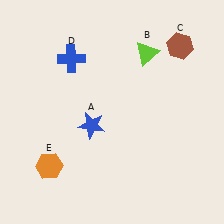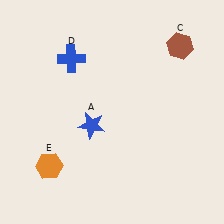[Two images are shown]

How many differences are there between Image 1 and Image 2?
There is 1 difference between the two images.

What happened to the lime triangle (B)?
The lime triangle (B) was removed in Image 2. It was in the top-right area of Image 1.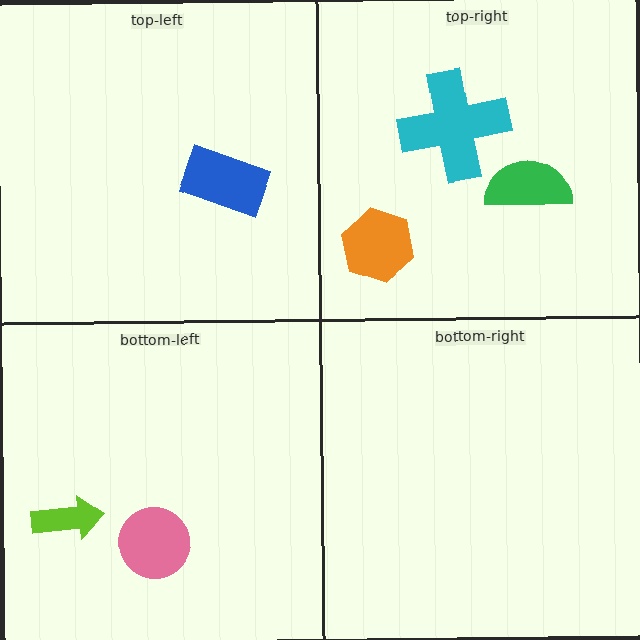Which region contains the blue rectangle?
The top-left region.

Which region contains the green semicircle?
The top-right region.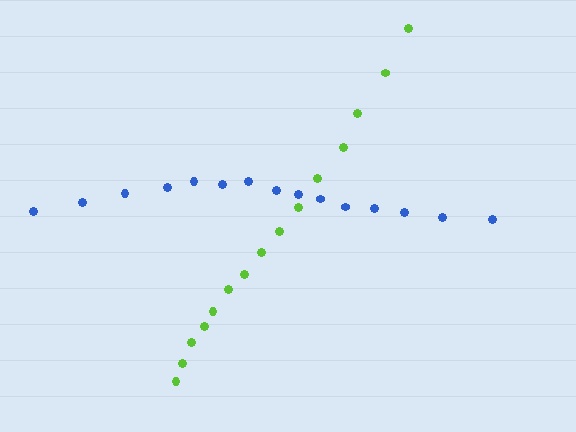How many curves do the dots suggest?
There are 2 distinct paths.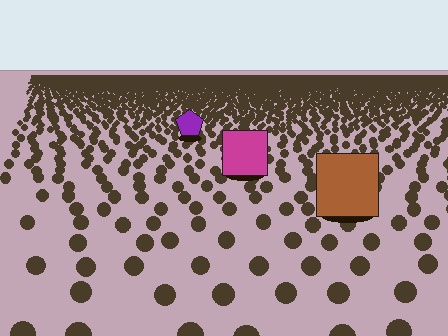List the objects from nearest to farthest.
From nearest to farthest: the brown square, the magenta square, the purple pentagon.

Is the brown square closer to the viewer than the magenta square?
Yes. The brown square is closer — you can tell from the texture gradient: the ground texture is coarser near it.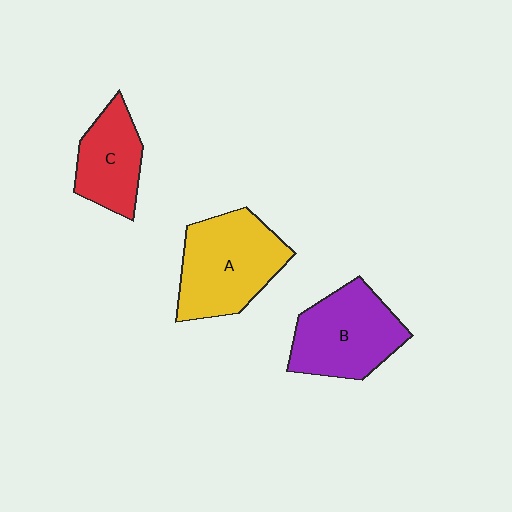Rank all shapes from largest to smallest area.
From largest to smallest: A (yellow), B (purple), C (red).